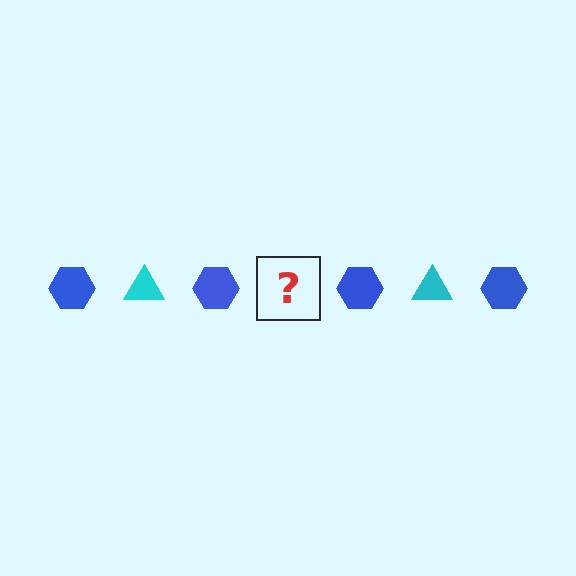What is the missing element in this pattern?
The missing element is a cyan triangle.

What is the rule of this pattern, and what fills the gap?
The rule is that the pattern alternates between blue hexagon and cyan triangle. The gap should be filled with a cyan triangle.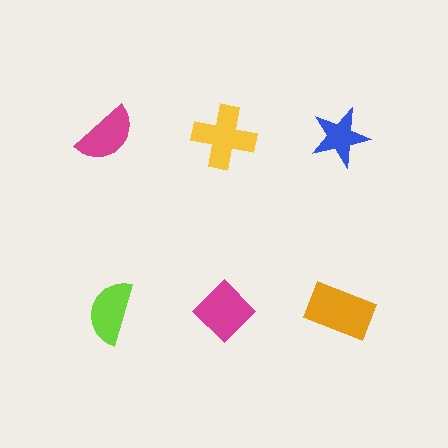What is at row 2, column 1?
A lime semicircle.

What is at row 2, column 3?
An orange rectangle.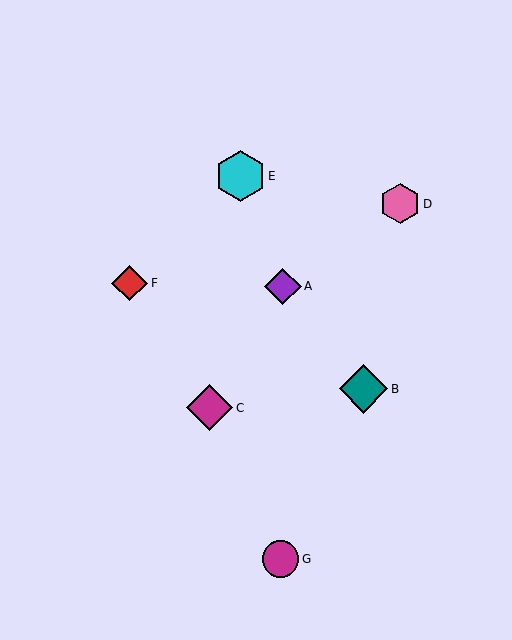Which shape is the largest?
The cyan hexagon (labeled E) is the largest.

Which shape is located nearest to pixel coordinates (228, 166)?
The cyan hexagon (labeled E) at (240, 176) is nearest to that location.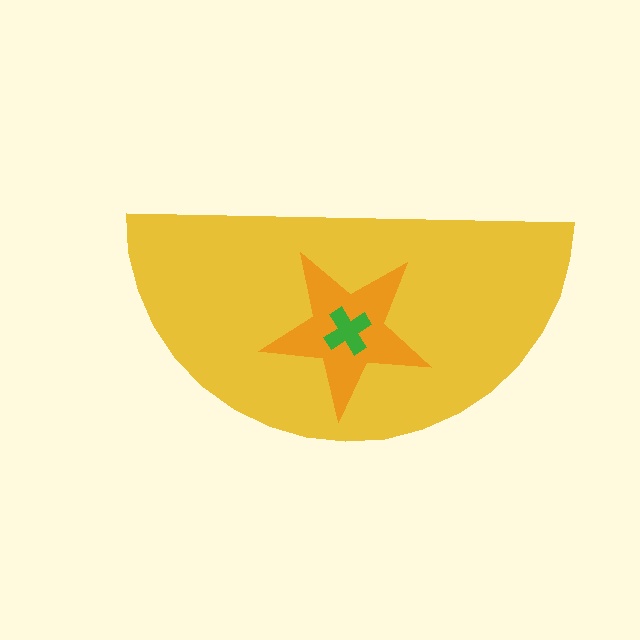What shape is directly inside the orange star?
The green cross.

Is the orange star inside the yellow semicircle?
Yes.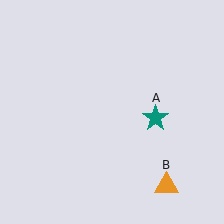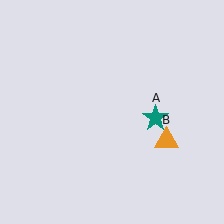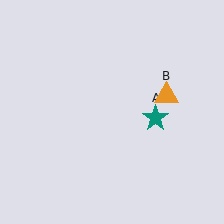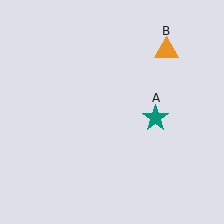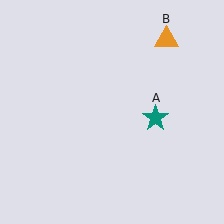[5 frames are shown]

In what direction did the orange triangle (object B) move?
The orange triangle (object B) moved up.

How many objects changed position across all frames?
1 object changed position: orange triangle (object B).